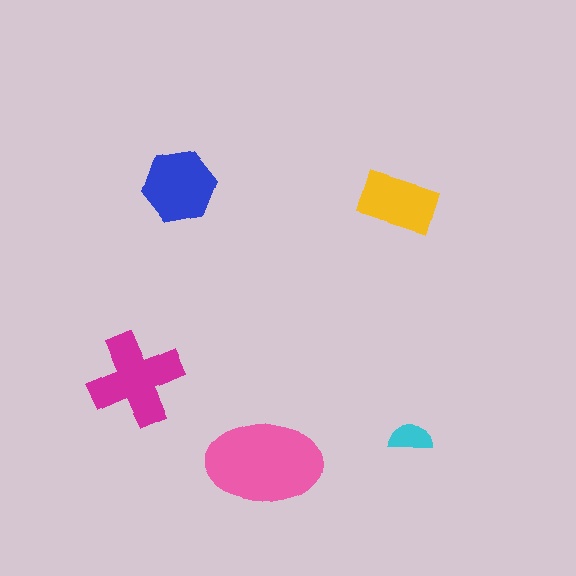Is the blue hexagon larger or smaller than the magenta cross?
Smaller.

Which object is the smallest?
The cyan semicircle.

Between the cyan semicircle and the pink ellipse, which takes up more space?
The pink ellipse.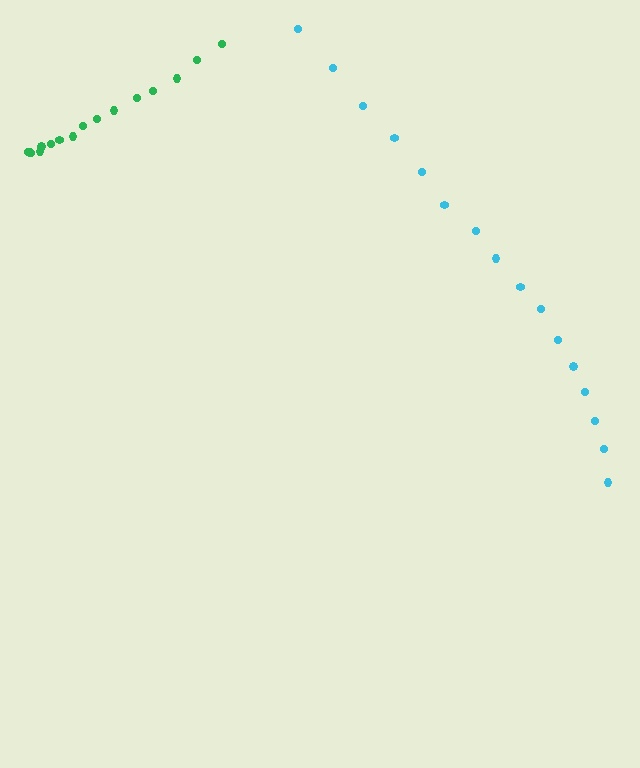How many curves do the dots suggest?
There are 2 distinct paths.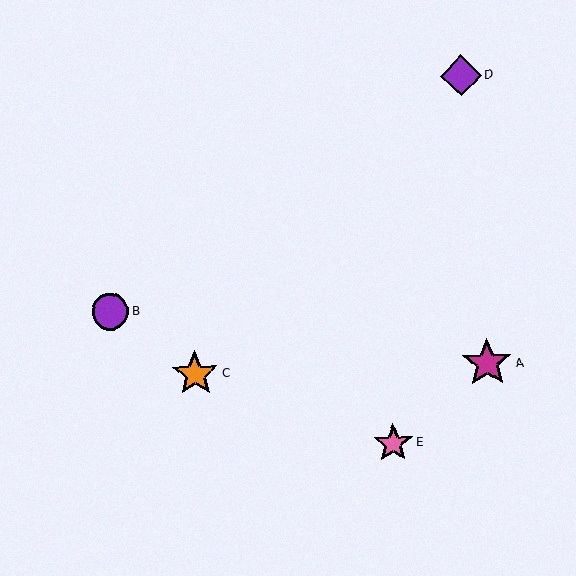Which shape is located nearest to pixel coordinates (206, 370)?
The orange star (labeled C) at (195, 374) is nearest to that location.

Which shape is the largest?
The magenta star (labeled A) is the largest.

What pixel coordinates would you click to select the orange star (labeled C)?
Click at (195, 374) to select the orange star C.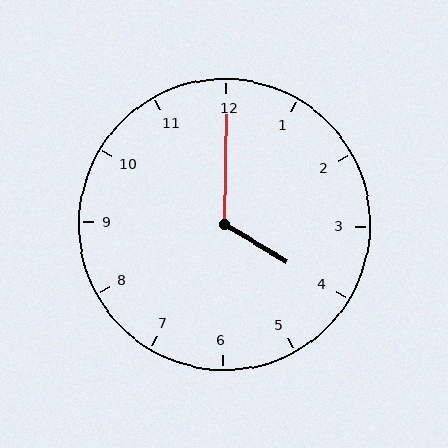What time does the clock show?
4:00.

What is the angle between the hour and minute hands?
Approximately 120 degrees.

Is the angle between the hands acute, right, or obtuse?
It is obtuse.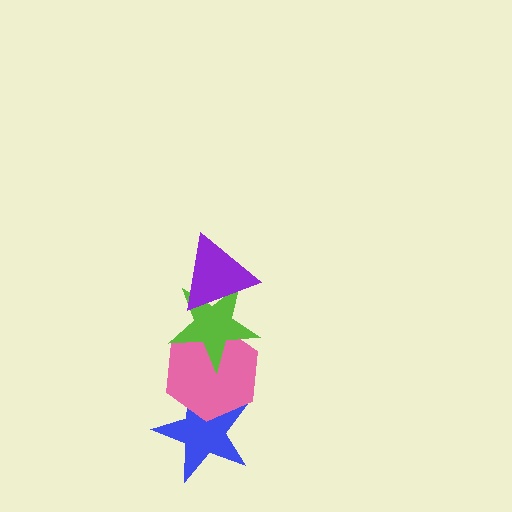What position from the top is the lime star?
The lime star is 2nd from the top.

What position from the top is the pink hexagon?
The pink hexagon is 3rd from the top.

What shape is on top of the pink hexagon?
The lime star is on top of the pink hexagon.